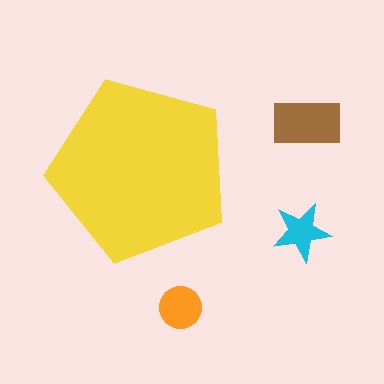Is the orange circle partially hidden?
No, the orange circle is fully visible.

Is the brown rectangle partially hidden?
No, the brown rectangle is fully visible.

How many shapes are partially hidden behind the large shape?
0 shapes are partially hidden.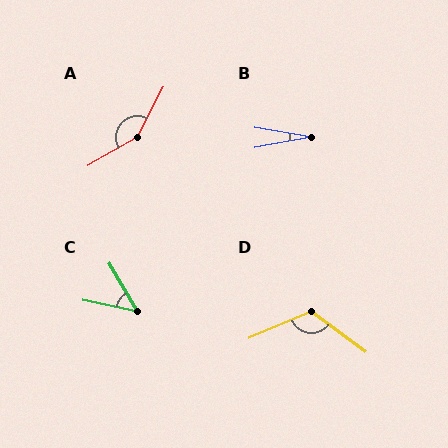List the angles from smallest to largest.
B (20°), C (47°), D (120°), A (148°).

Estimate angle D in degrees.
Approximately 120 degrees.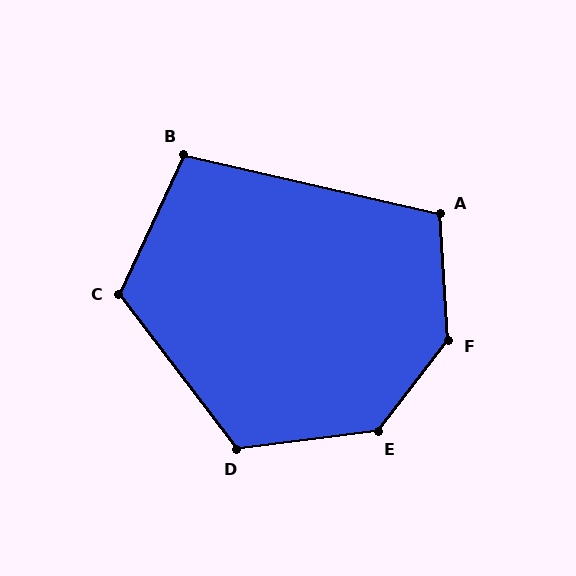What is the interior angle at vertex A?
Approximately 107 degrees (obtuse).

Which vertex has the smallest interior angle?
B, at approximately 102 degrees.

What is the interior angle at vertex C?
Approximately 118 degrees (obtuse).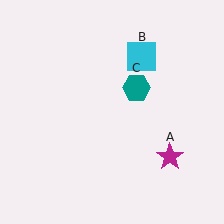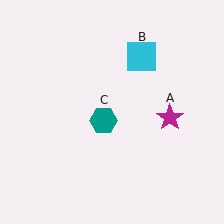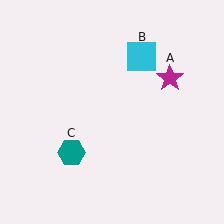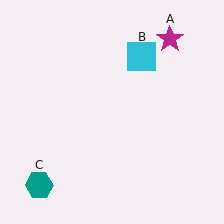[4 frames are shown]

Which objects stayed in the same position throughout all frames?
Cyan square (object B) remained stationary.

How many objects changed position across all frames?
2 objects changed position: magenta star (object A), teal hexagon (object C).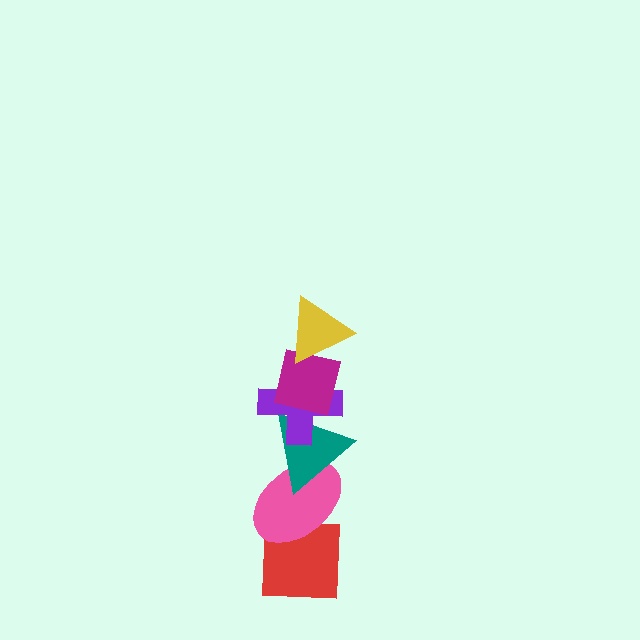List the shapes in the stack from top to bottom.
From top to bottom: the yellow triangle, the magenta square, the purple cross, the teal triangle, the pink ellipse, the red square.